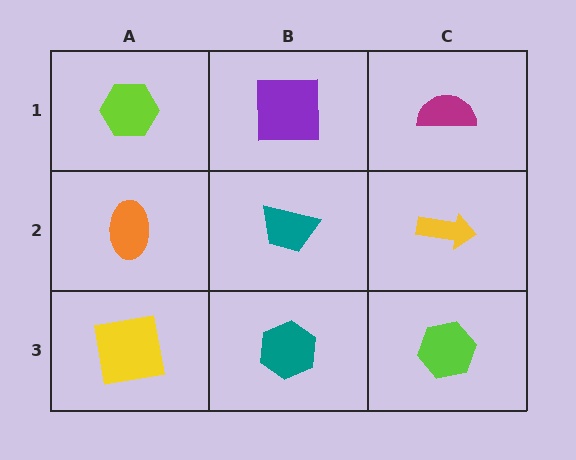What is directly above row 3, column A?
An orange ellipse.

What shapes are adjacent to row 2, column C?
A magenta semicircle (row 1, column C), a lime hexagon (row 3, column C), a teal trapezoid (row 2, column B).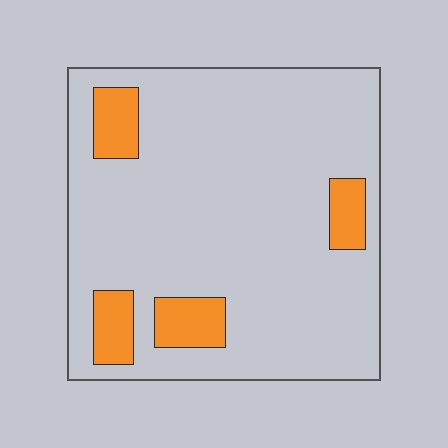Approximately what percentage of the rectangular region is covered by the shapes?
Approximately 15%.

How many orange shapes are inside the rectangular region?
4.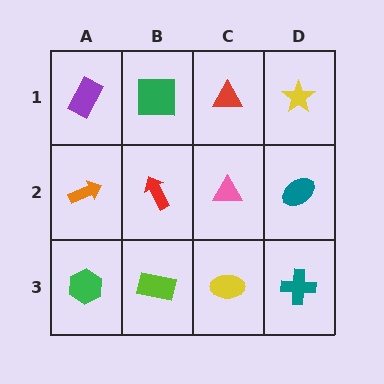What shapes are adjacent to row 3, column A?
An orange arrow (row 2, column A), a lime rectangle (row 3, column B).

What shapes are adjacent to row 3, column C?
A pink triangle (row 2, column C), a lime rectangle (row 3, column B), a teal cross (row 3, column D).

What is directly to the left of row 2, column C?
A red arrow.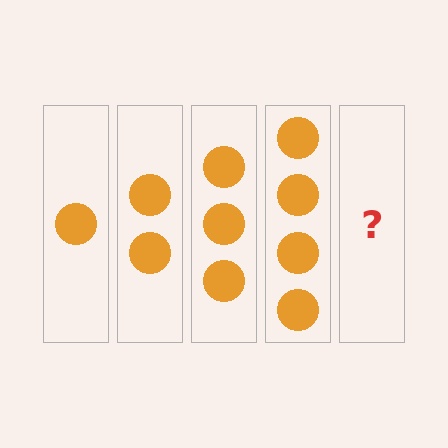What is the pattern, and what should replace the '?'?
The pattern is that each step adds one more circle. The '?' should be 5 circles.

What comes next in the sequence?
The next element should be 5 circles.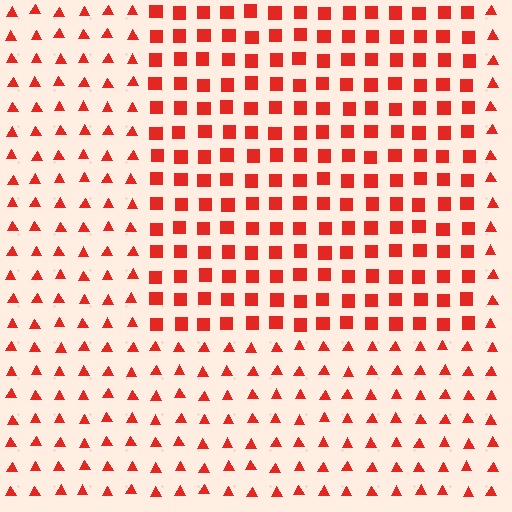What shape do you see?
I see a rectangle.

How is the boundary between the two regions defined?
The boundary is defined by a change in element shape: squares inside vs. triangles outside. All elements share the same color and spacing.